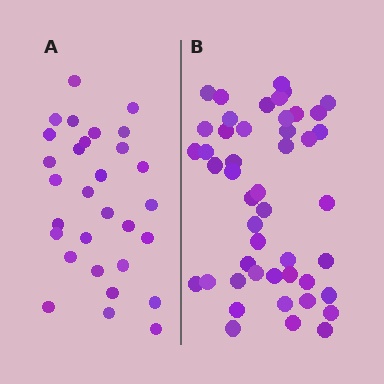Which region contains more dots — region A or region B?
Region B (the right region) has more dots.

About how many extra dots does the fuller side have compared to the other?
Region B has approximately 15 more dots than region A.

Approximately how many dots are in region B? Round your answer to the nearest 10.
About 50 dots. (The exact count is 47, which rounds to 50.)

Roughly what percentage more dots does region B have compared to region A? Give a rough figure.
About 55% more.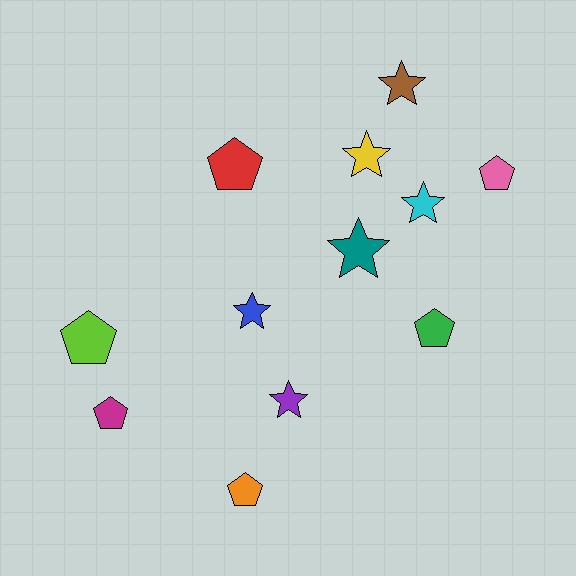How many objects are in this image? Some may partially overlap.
There are 12 objects.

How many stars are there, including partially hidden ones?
There are 6 stars.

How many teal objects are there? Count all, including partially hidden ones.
There is 1 teal object.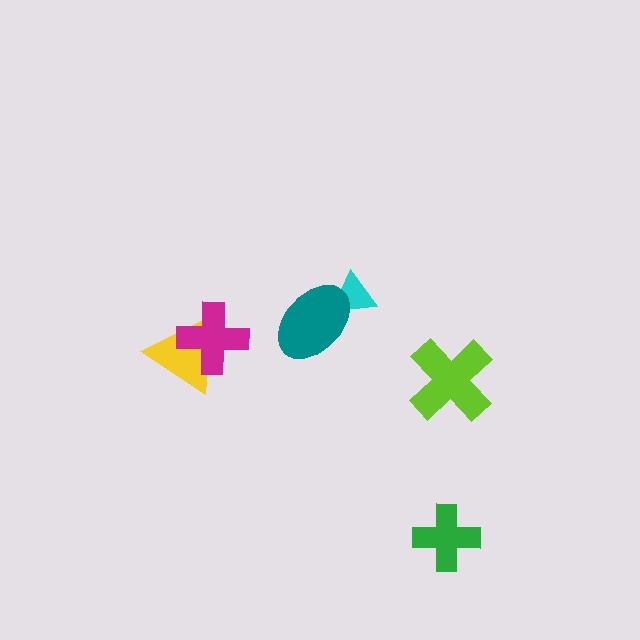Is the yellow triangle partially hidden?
Yes, it is partially covered by another shape.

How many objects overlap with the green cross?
0 objects overlap with the green cross.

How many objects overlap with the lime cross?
0 objects overlap with the lime cross.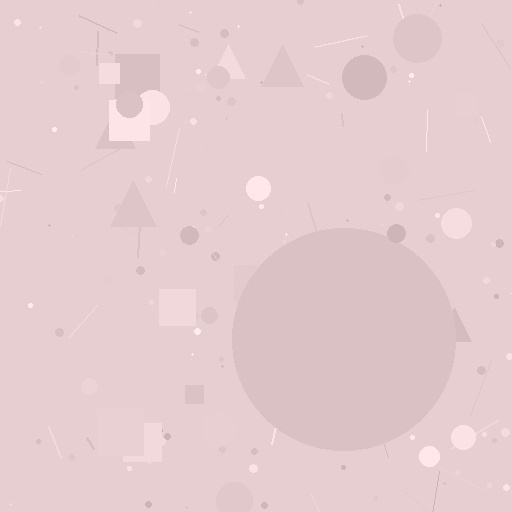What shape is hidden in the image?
A circle is hidden in the image.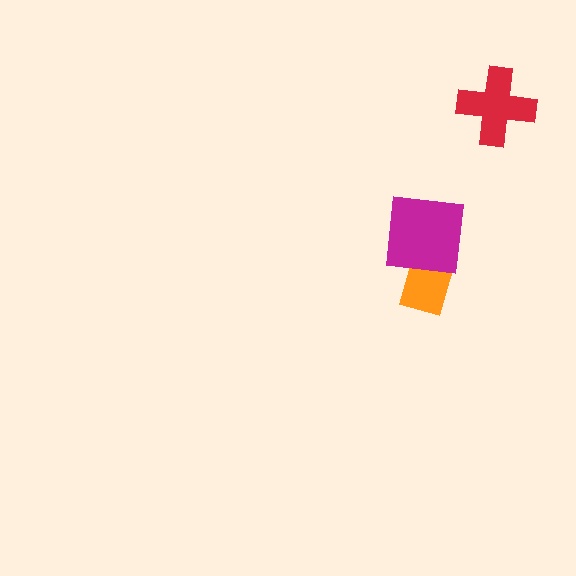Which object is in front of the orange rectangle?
The magenta square is in front of the orange rectangle.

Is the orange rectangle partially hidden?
Yes, it is partially covered by another shape.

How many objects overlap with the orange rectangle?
1 object overlaps with the orange rectangle.